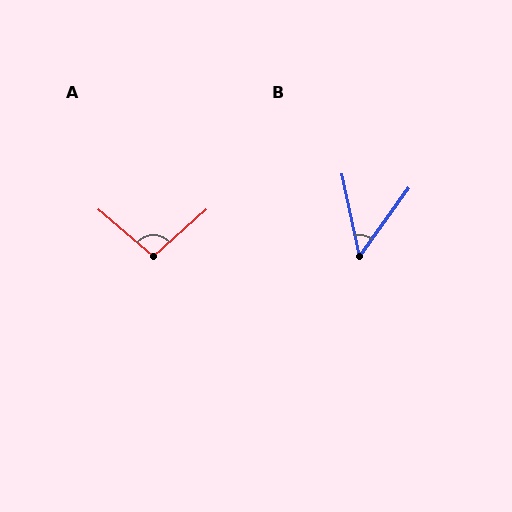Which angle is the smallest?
B, at approximately 48 degrees.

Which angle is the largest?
A, at approximately 98 degrees.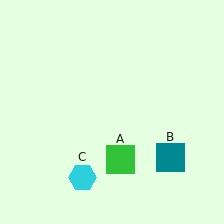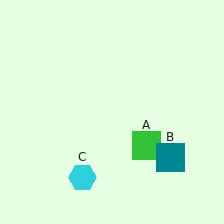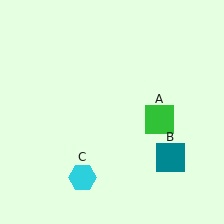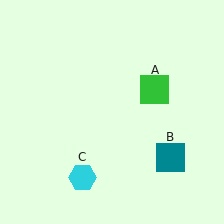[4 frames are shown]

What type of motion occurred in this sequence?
The green square (object A) rotated counterclockwise around the center of the scene.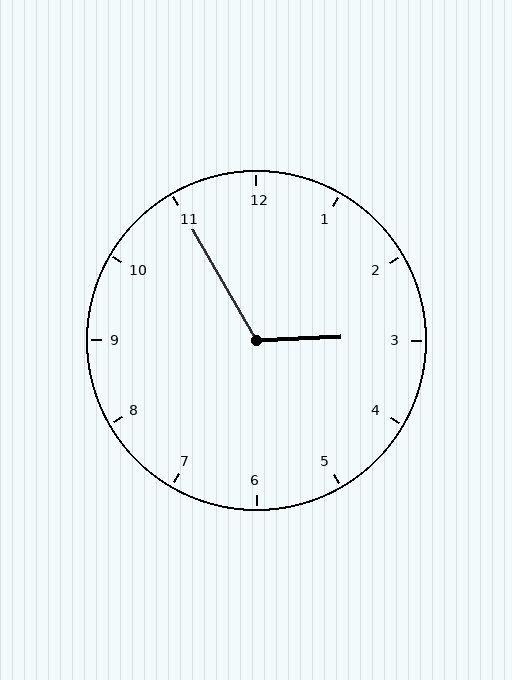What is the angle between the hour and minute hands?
Approximately 118 degrees.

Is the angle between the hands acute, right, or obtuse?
It is obtuse.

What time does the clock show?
2:55.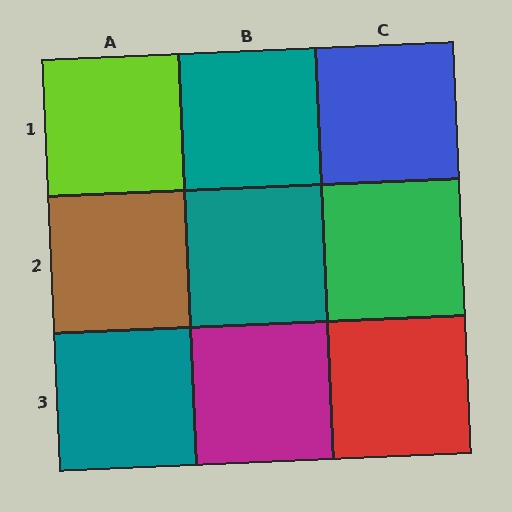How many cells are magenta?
1 cell is magenta.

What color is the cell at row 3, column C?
Red.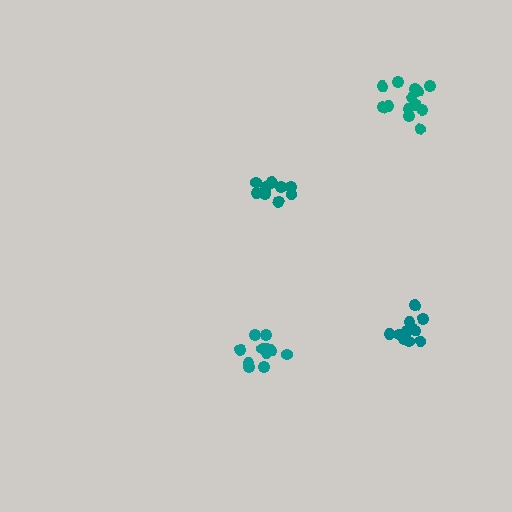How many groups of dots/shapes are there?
There are 4 groups.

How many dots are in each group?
Group 1: 10 dots, Group 2: 11 dots, Group 3: 11 dots, Group 4: 13 dots (45 total).